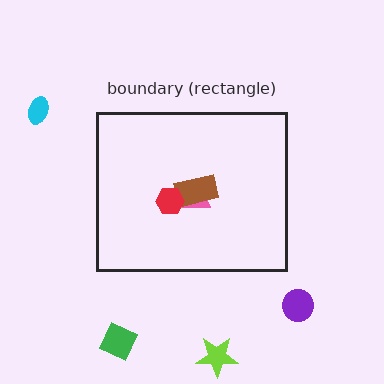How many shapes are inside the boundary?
3 inside, 4 outside.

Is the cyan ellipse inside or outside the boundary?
Outside.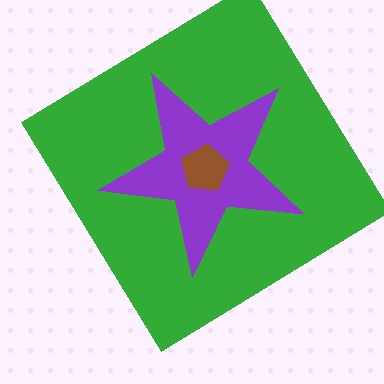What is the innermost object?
The brown pentagon.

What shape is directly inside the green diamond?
The purple star.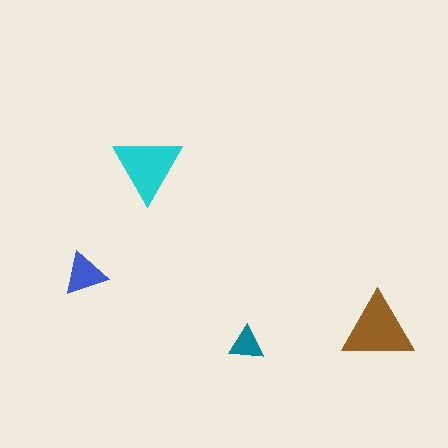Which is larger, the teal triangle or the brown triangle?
The brown one.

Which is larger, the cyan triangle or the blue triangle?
The cyan one.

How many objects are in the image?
There are 4 objects in the image.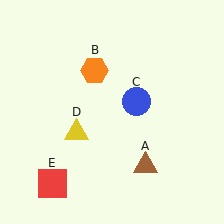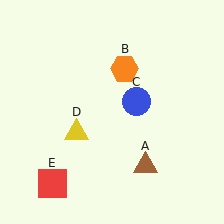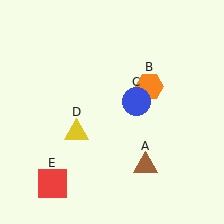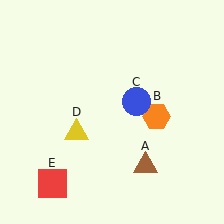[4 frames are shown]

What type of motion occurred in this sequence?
The orange hexagon (object B) rotated clockwise around the center of the scene.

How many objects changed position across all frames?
1 object changed position: orange hexagon (object B).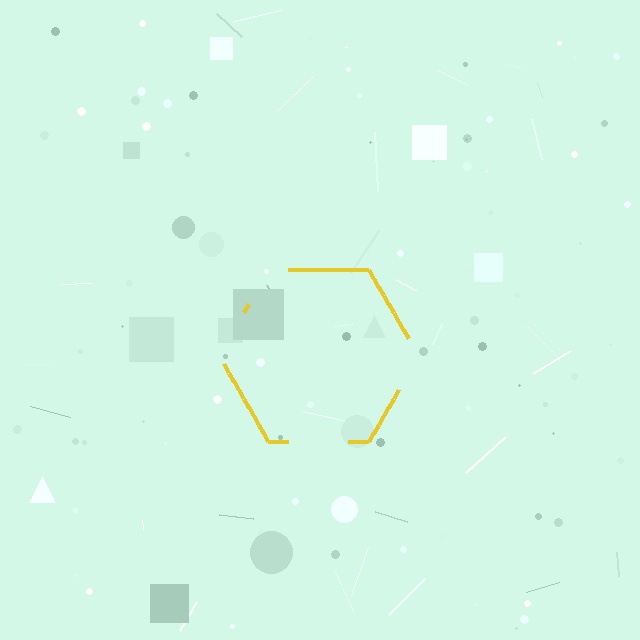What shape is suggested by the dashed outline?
The dashed outline suggests a hexagon.